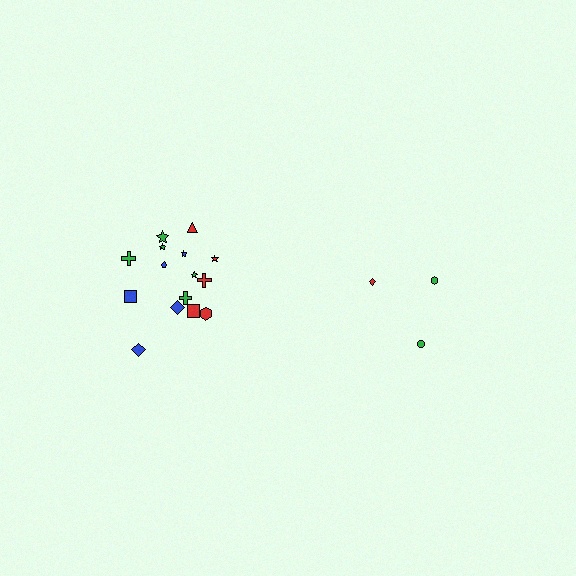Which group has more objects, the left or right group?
The left group.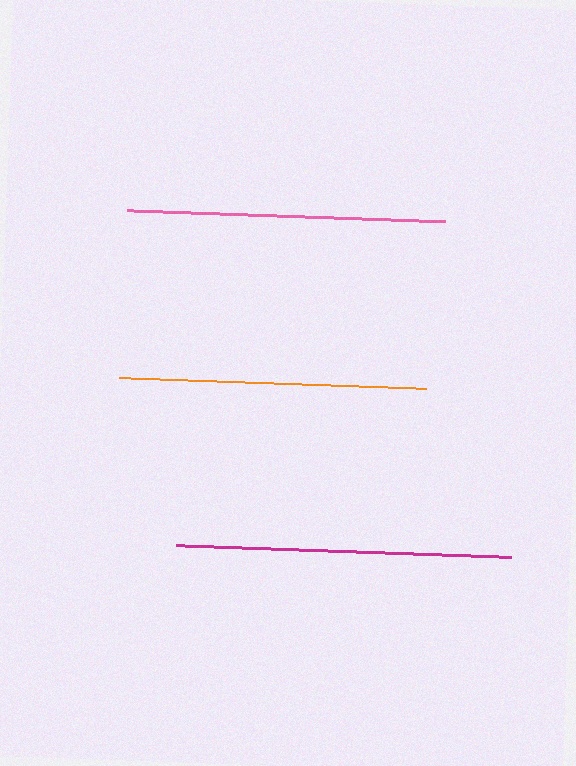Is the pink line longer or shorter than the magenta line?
The magenta line is longer than the pink line.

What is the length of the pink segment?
The pink segment is approximately 318 pixels long.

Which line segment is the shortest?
The orange line is the shortest at approximately 307 pixels.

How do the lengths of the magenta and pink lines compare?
The magenta and pink lines are approximately the same length.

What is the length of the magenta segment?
The magenta segment is approximately 334 pixels long.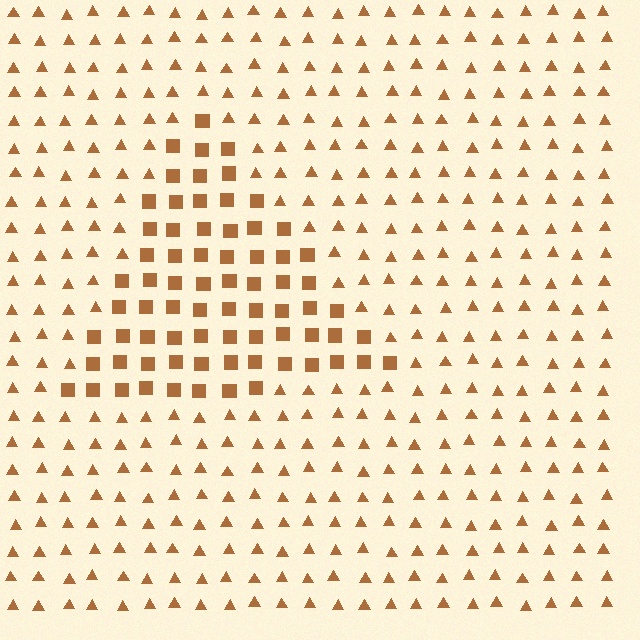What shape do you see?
I see a triangle.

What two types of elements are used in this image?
The image uses squares inside the triangle region and triangles outside it.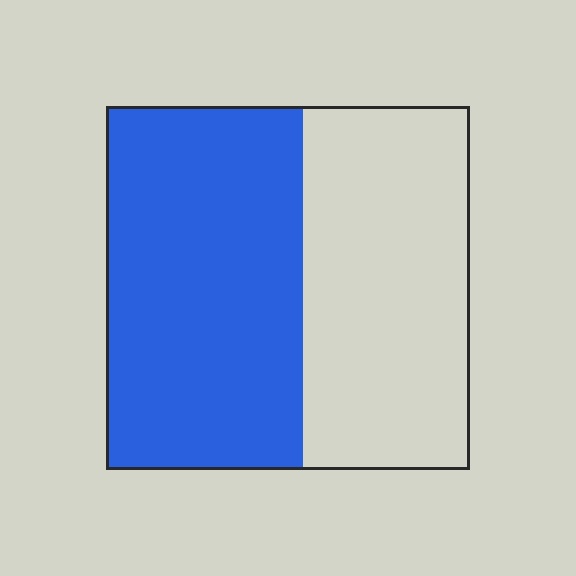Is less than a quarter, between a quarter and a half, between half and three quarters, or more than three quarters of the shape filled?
Between half and three quarters.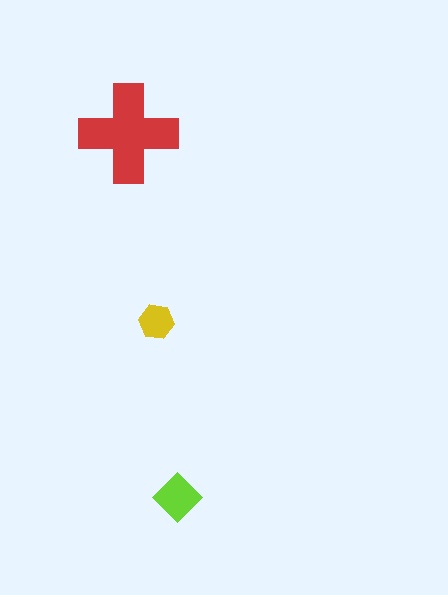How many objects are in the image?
There are 3 objects in the image.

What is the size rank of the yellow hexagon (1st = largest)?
3rd.